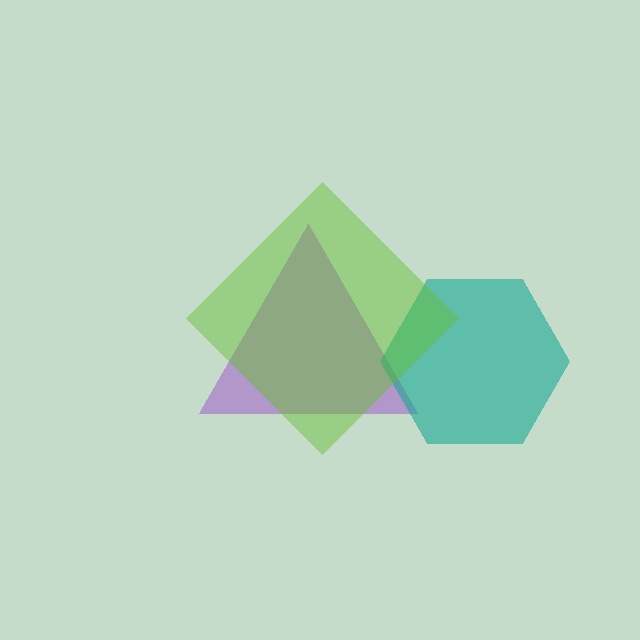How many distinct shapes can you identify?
There are 3 distinct shapes: a purple triangle, a teal hexagon, a lime diamond.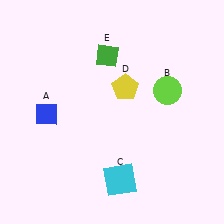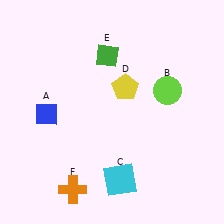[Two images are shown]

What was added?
An orange cross (F) was added in Image 2.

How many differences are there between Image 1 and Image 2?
There is 1 difference between the two images.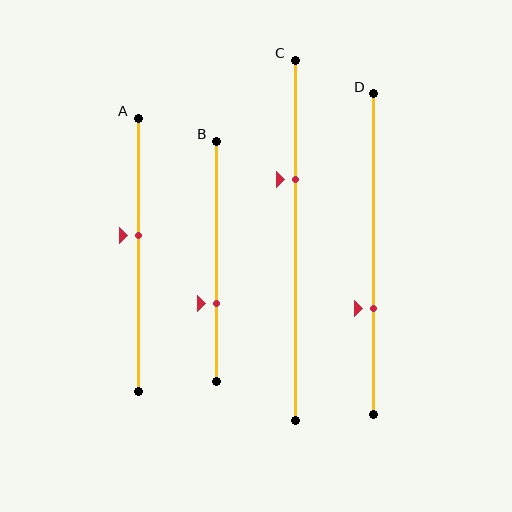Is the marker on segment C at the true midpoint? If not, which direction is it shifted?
No, the marker on segment C is shifted upward by about 17% of the segment length.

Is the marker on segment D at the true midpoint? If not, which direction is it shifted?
No, the marker on segment D is shifted downward by about 17% of the segment length.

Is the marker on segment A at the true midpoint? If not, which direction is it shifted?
No, the marker on segment A is shifted upward by about 7% of the segment length.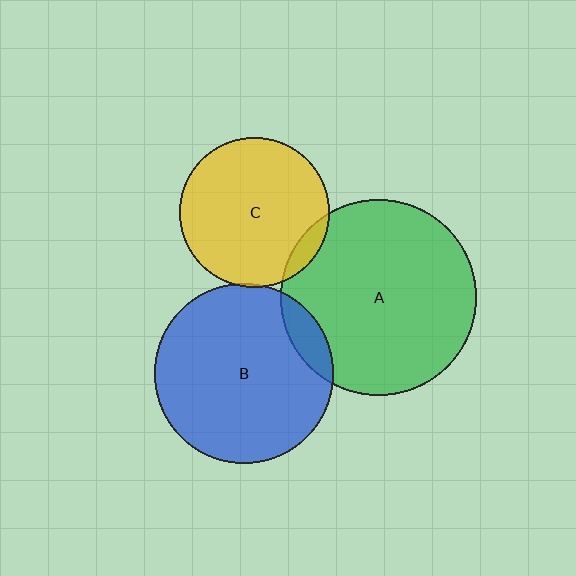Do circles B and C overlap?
Yes.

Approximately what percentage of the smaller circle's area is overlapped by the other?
Approximately 5%.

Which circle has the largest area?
Circle A (green).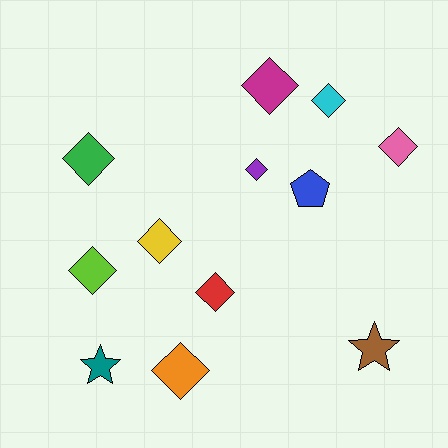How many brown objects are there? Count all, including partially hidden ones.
There is 1 brown object.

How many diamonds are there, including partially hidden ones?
There are 9 diamonds.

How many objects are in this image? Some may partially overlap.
There are 12 objects.